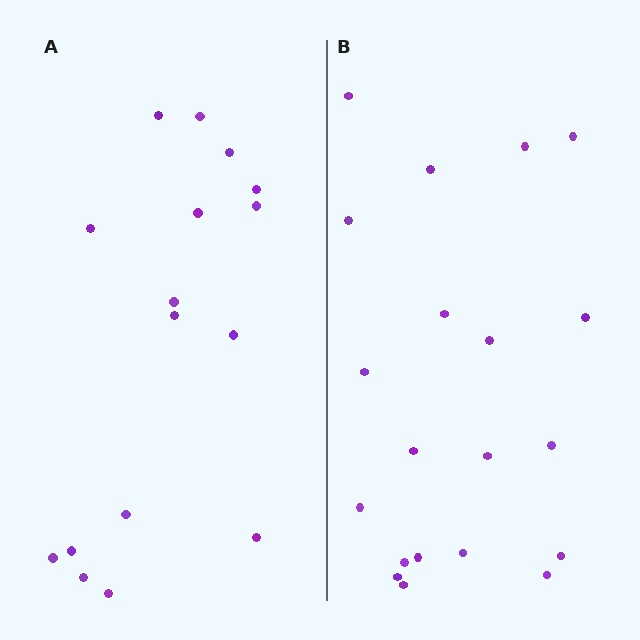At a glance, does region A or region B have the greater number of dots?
Region B (the right region) has more dots.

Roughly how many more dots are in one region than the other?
Region B has about 4 more dots than region A.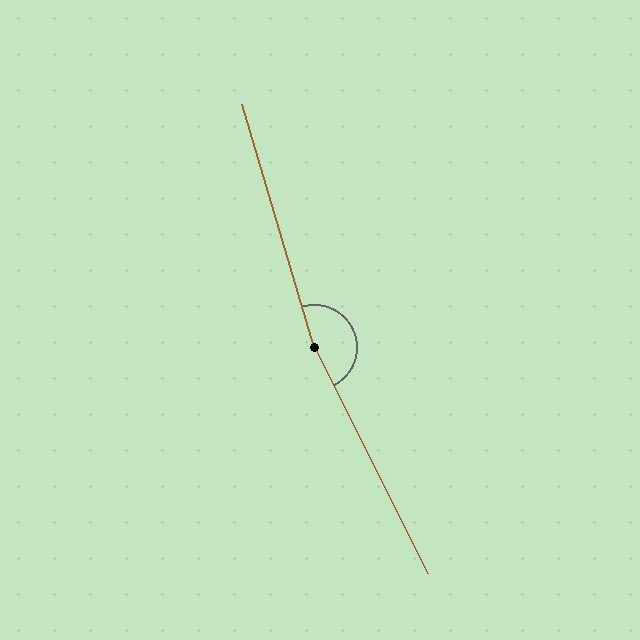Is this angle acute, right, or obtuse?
It is obtuse.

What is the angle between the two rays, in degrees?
Approximately 170 degrees.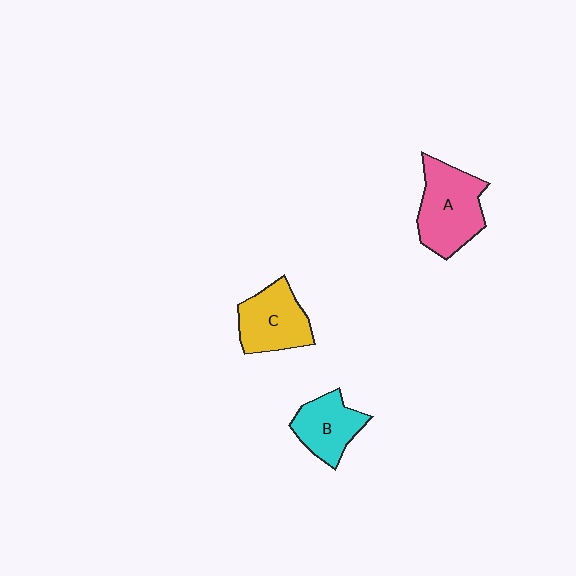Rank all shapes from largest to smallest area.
From largest to smallest: A (pink), C (yellow), B (cyan).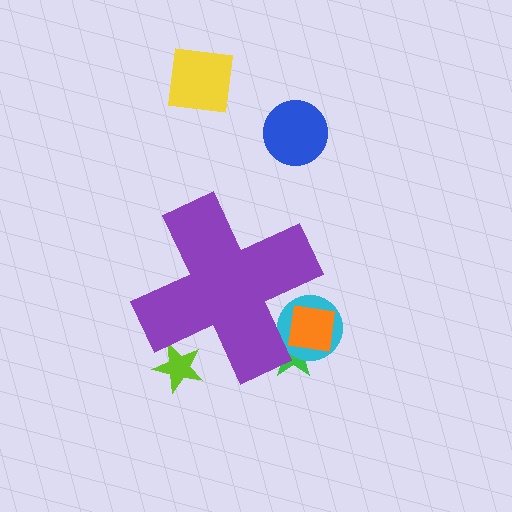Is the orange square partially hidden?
Yes, the orange square is partially hidden behind the purple cross.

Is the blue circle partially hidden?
No, the blue circle is fully visible.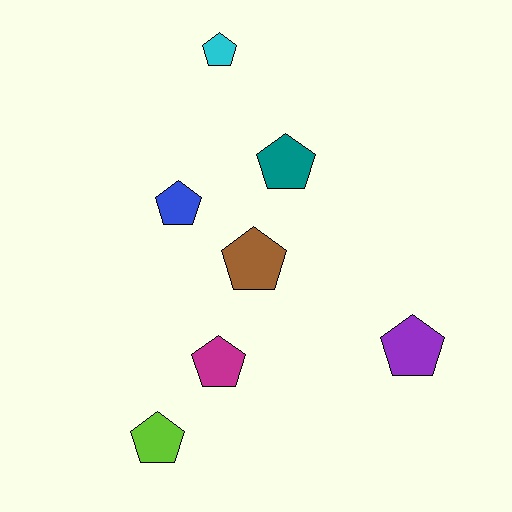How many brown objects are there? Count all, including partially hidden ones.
There is 1 brown object.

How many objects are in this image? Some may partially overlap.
There are 7 objects.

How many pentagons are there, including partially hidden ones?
There are 7 pentagons.